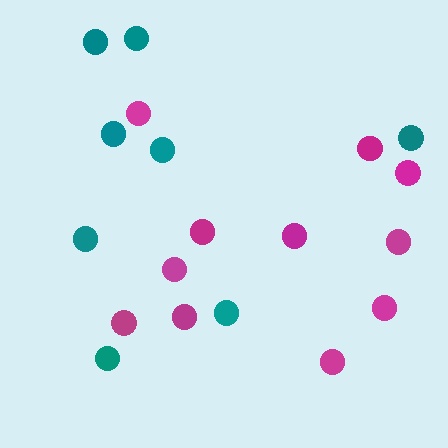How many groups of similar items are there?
There are 2 groups: one group of magenta circles (11) and one group of teal circles (8).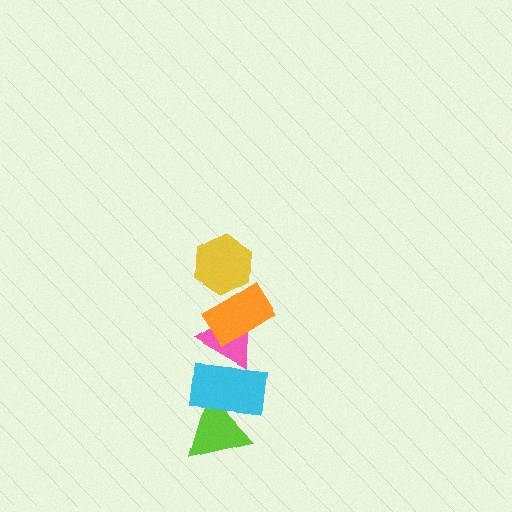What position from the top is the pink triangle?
The pink triangle is 3rd from the top.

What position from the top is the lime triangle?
The lime triangle is 5th from the top.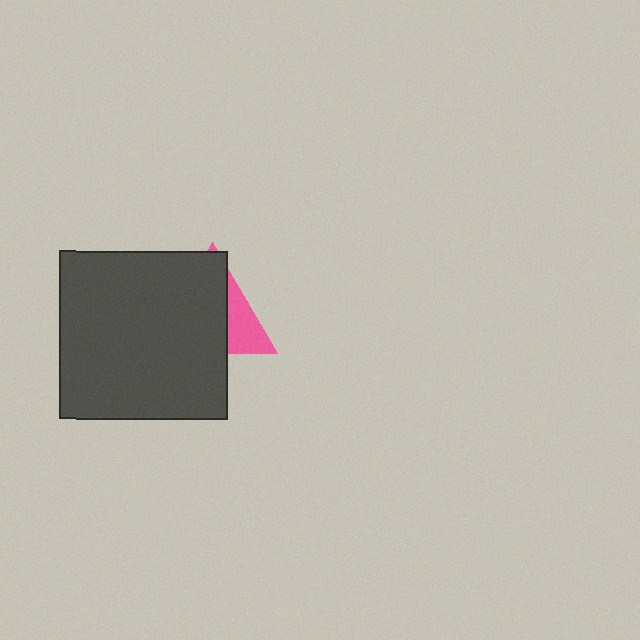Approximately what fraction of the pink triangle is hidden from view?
Roughly 69% of the pink triangle is hidden behind the dark gray square.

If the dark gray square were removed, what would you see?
You would see the complete pink triangle.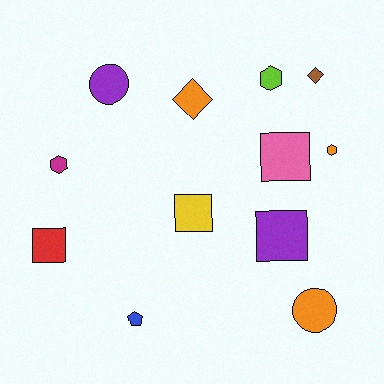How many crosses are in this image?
There are no crosses.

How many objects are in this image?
There are 12 objects.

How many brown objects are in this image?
There is 1 brown object.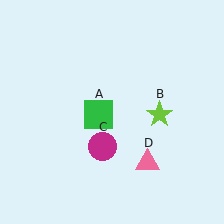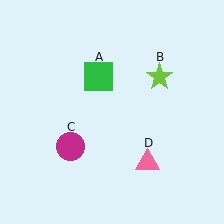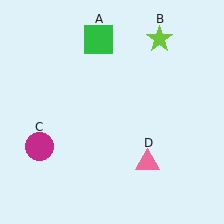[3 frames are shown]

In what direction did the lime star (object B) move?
The lime star (object B) moved up.